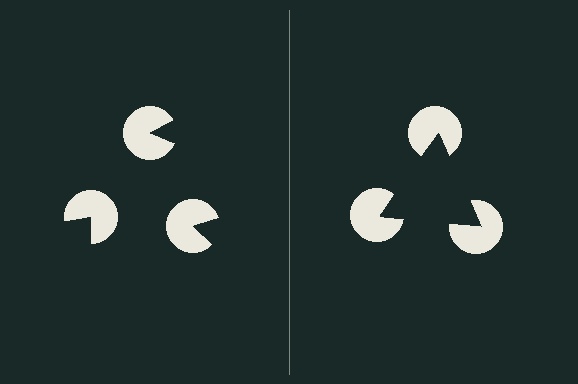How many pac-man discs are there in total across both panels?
6 — 3 on each side.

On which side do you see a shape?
An illusory triangle appears on the right side. On the left side the wedge cuts are rotated, so no coherent shape forms.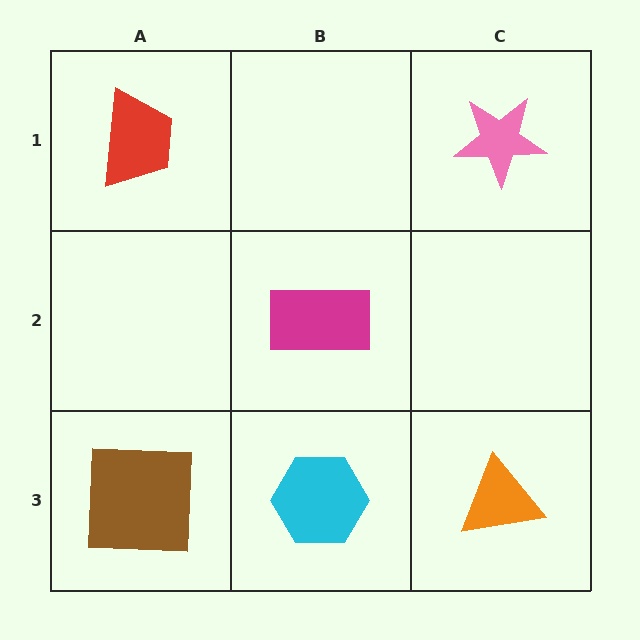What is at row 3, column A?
A brown square.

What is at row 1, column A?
A red trapezoid.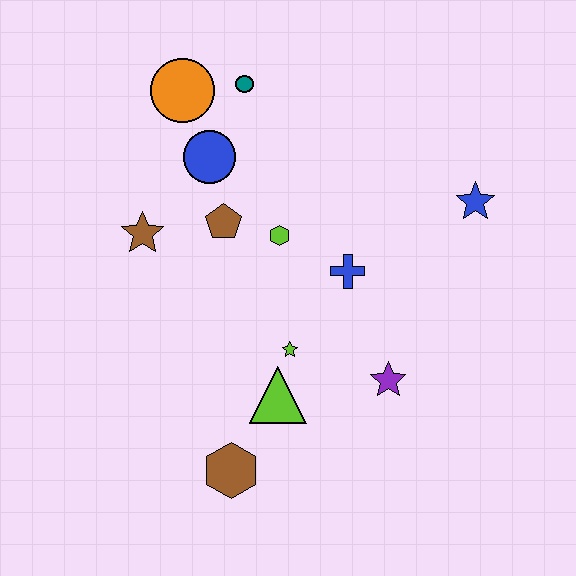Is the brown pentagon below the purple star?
No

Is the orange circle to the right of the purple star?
No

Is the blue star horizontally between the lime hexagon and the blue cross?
No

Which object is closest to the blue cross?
The lime hexagon is closest to the blue cross.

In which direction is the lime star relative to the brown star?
The lime star is to the right of the brown star.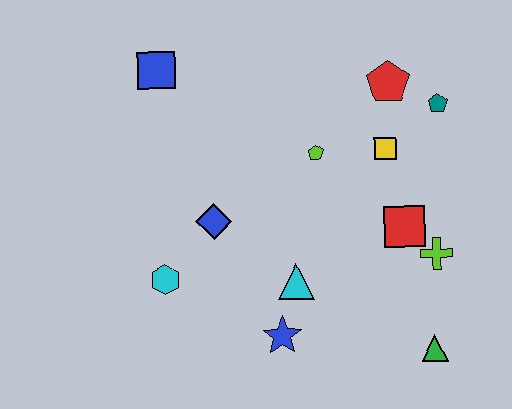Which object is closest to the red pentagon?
The teal pentagon is closest to the red pentagon.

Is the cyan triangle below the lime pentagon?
Yes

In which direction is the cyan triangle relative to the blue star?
The cyan triangle is above the blue star.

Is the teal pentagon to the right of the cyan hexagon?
Yes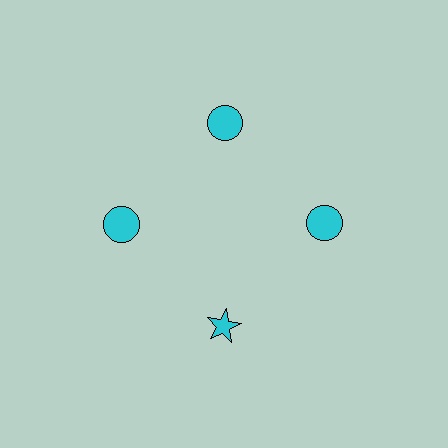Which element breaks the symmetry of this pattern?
The cyan star at roughly the 6 o'clock position breaks the symmetry. All other shapes are cyan circles.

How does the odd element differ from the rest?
It has a different shape: star instead of circle.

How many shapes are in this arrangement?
There are 4 shapes arranged in a ring pattern.